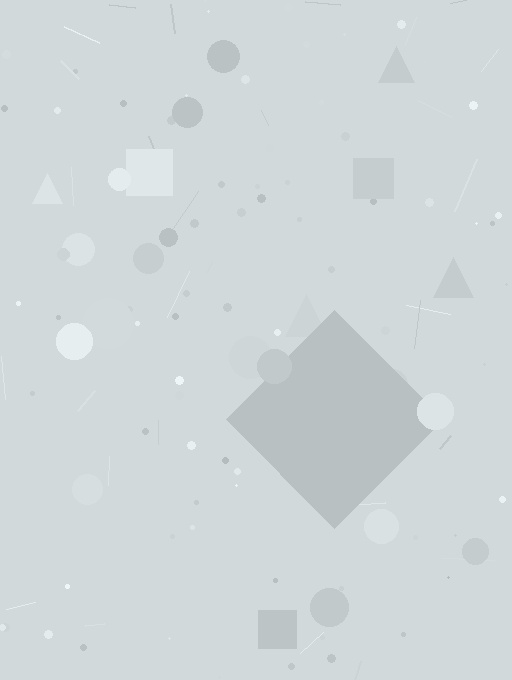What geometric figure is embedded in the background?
A diamond is embedded in the background.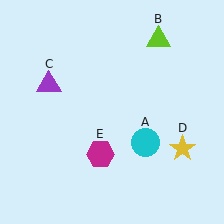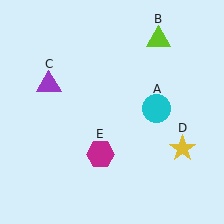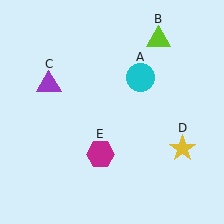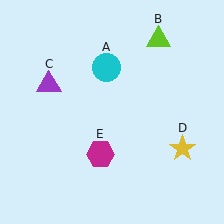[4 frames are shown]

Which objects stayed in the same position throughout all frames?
Lime triangle (object B) and purple triangle (object C) and yellow star (object D) and magenta hexagon (object E) remained stationary.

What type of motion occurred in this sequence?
The cyan circle (object A) rotated counterclockwise around the center of the scene.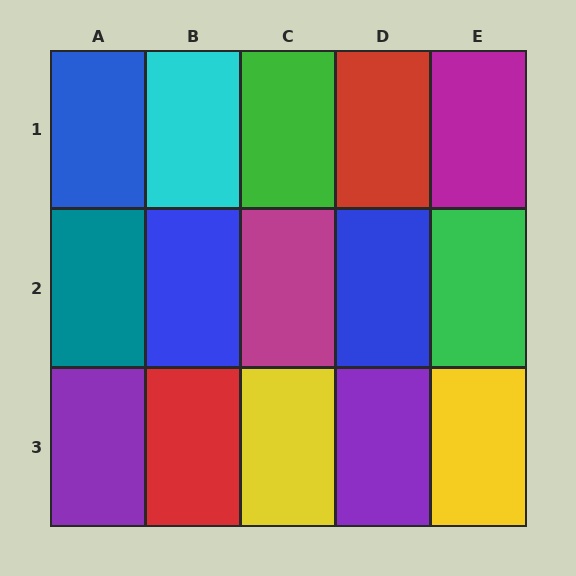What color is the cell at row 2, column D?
Blue.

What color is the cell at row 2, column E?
Green.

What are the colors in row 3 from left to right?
Purple, red, yellow, purple, yellow.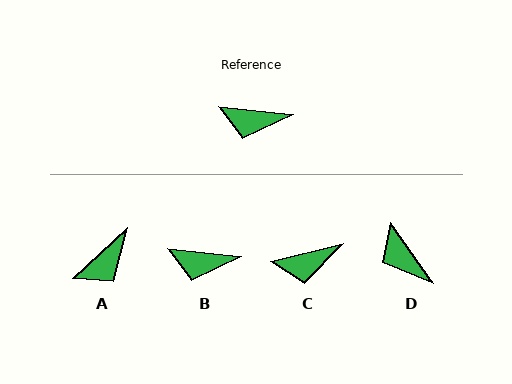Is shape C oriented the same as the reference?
No, it is off by about 20 degrees.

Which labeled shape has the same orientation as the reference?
B.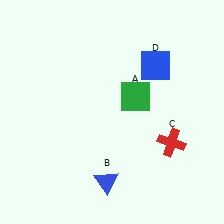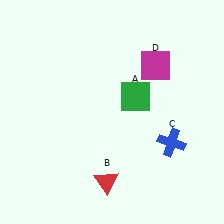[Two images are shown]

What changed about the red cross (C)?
In Image 1, C is red. In Image 2, it changed to blue.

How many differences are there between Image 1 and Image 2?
There are 3 differences between the two images.